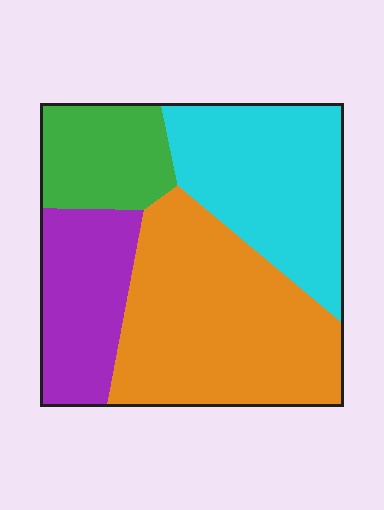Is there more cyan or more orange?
Orange.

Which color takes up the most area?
Orange, at roughly 40%.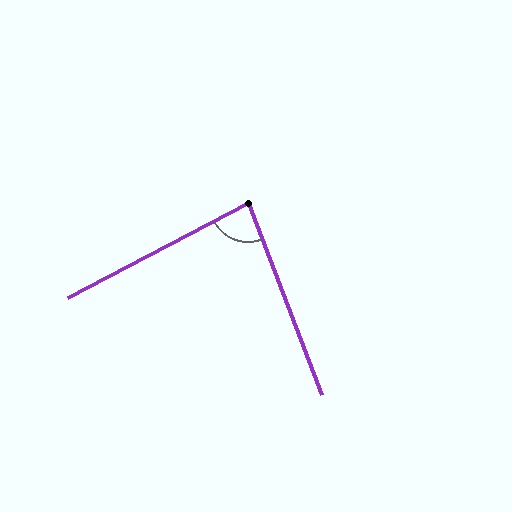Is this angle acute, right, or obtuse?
It is acute.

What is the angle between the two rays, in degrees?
Approximately 84 degrees.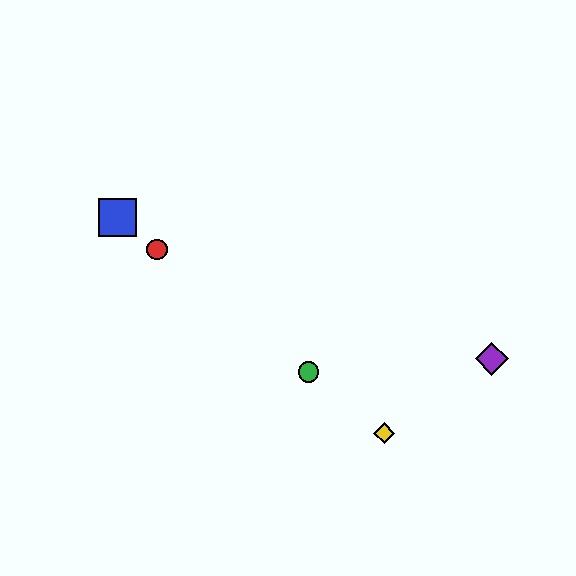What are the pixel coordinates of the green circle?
The green circle is at (308, 372).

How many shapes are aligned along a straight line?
4 shapes (the red circle, the blue square, the green circle, the yellow diamond) are aligned along a straight line.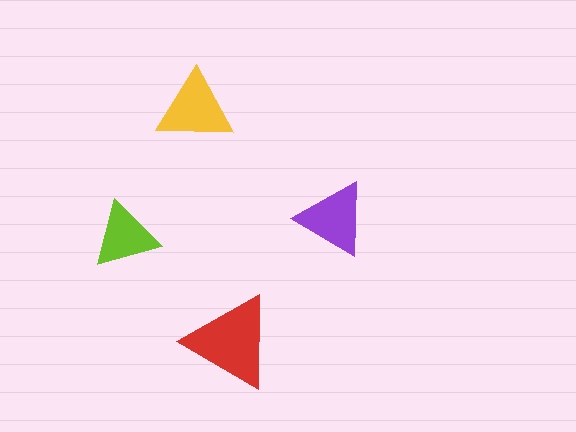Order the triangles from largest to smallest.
the red one, the yellow one, the purple one, the lime one.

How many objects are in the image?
There are 4 objects in the image.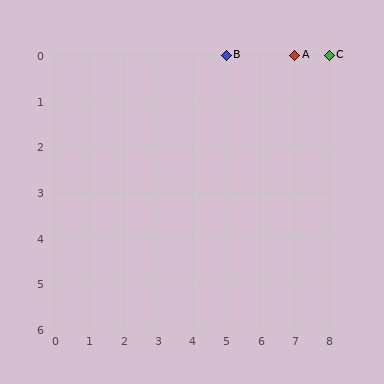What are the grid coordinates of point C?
Point C is at grid coordinates (8, 0).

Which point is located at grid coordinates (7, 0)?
Point A is at (7, 0).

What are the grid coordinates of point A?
Point A is at grid coordinates (7, 0).